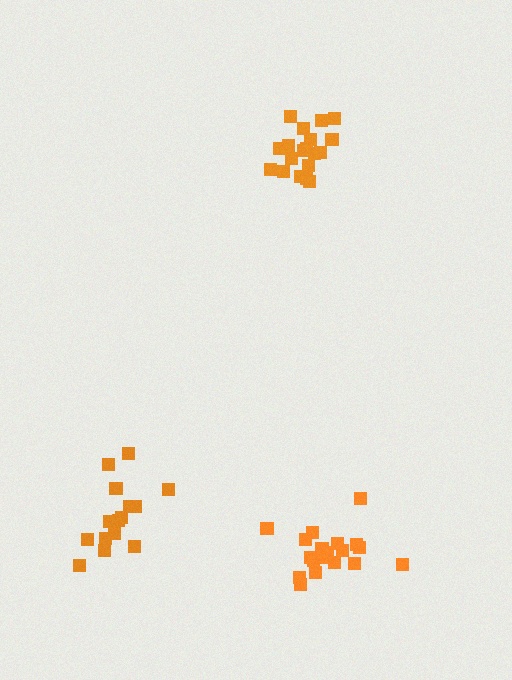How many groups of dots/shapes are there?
There are 3 groups.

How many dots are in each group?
Group 1: 20 dots, Group 2: 15 dots, Group 3: 19 dots (54 total).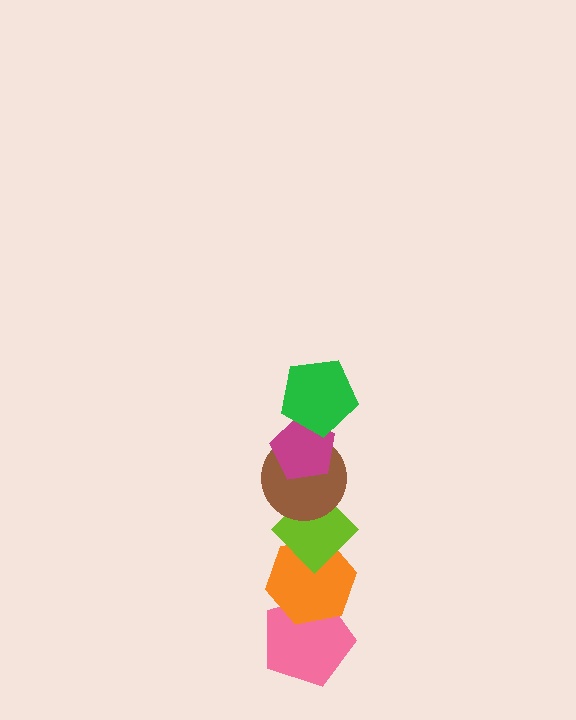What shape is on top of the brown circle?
The magenta pentagon is on top of the brown circle.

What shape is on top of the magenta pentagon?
The green pentagon is on top of the magenta pentagon.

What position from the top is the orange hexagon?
The orange hexagon is 5th from the top.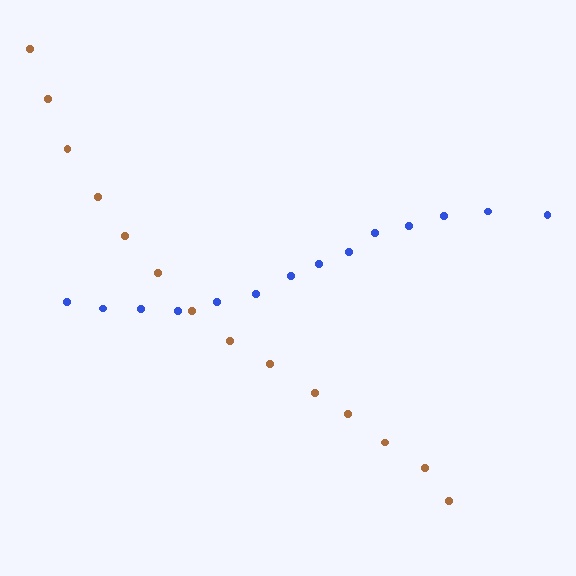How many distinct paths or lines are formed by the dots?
There are 2 distinct paths.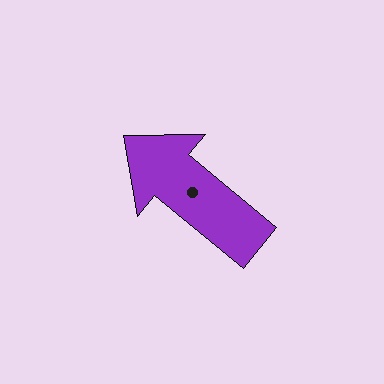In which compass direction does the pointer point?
Northwest.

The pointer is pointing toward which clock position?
Roughly 10 o'clock.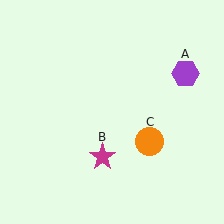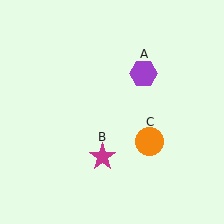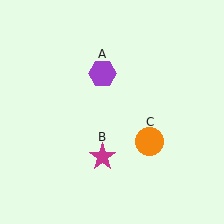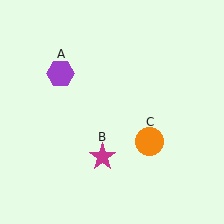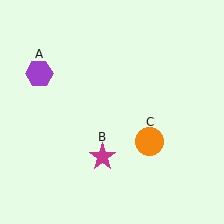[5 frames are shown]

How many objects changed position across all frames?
1 object changed position: purple hexagon (object A).